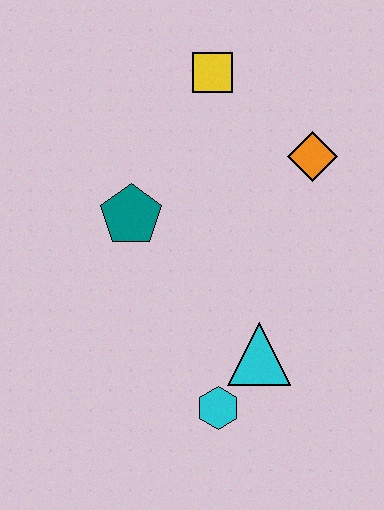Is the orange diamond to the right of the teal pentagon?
Yes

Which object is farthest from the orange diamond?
The cyan hexagon is farthest from the orange diamond.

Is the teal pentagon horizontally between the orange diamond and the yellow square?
No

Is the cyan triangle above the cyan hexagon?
Yes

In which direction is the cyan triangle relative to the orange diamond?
The cyan triangle is below the orange diamond.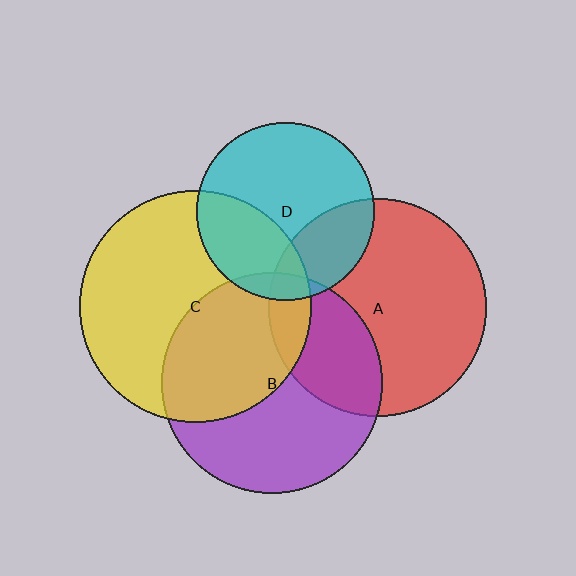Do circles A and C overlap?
Yes.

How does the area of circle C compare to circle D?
Approximately 1.7 times.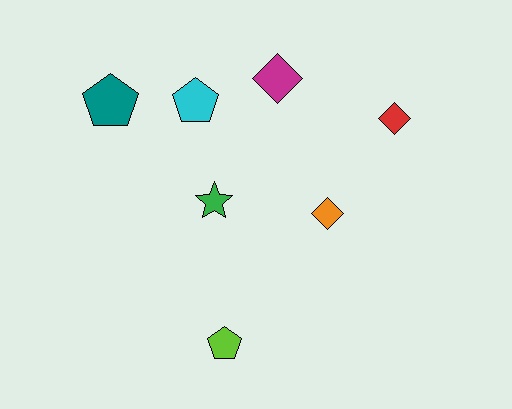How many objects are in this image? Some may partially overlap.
There are 7 objects.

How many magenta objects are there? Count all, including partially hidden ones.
There is 1 magenta object.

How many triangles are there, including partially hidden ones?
There are no triangles.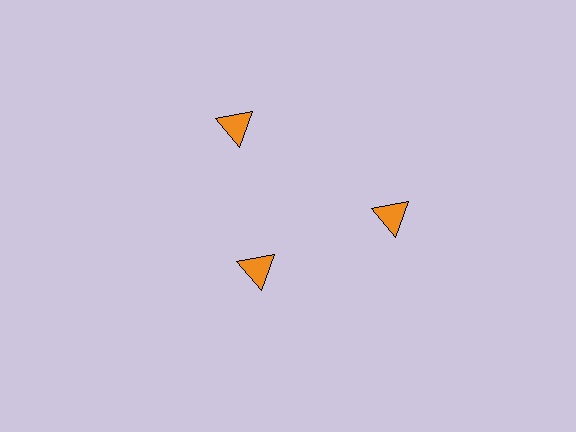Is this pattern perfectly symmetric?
No. The 3 orange triangles are arranged in a ring, but one element near the 7 o'clock position is pulled inward toward the center, breaking the 3-fold rotational symmetry.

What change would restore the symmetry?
The symmetry would be restored by moving it outward, back onto the ring so that all 3 triangles sit at equal angles and equal distance from the center.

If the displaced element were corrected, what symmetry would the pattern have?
It would have 3-fold rotational symmetry — the pattern would map onto itself every 120 degrees.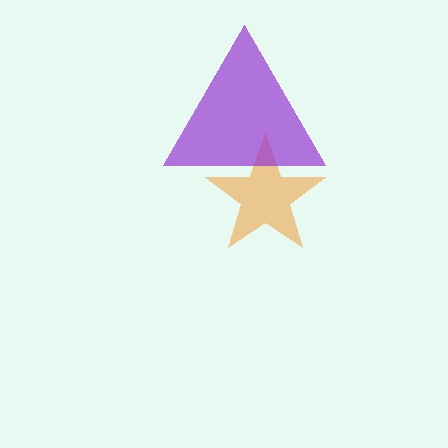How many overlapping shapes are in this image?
There are 2 overlapping shapes in the image.